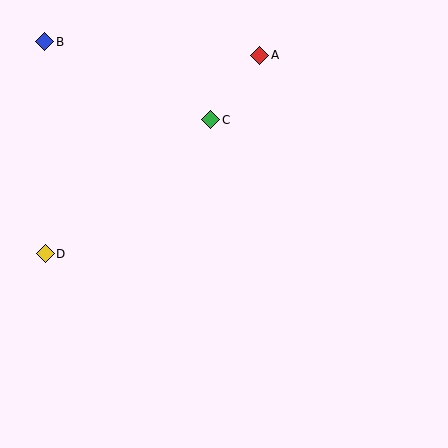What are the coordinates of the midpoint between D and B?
The midpoint between D and B is at (45, 148).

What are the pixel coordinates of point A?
Point A is at (260, 55).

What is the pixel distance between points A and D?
The distance between A and D is 292 pixels.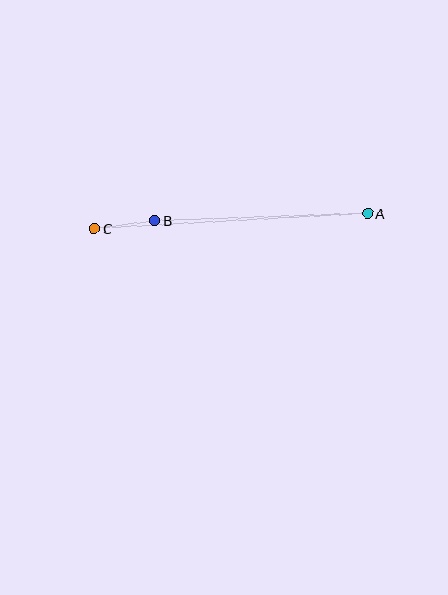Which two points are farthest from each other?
Points A and C are farthest from each other.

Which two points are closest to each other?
Points B and C are closest to each other.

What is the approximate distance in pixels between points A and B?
The distance between A and B is approximately 213 pixels.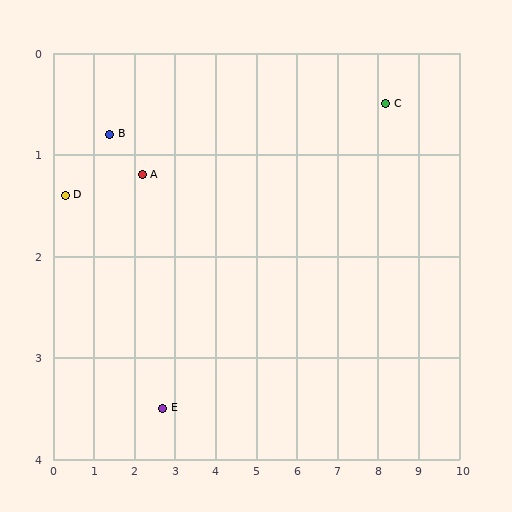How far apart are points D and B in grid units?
Points D and B are about 1.3 grid units apart.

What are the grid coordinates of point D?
Point D is at approximately (0.3, 1.4).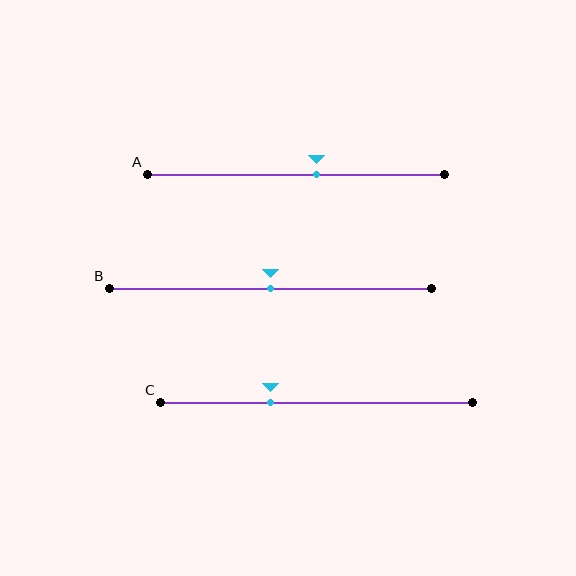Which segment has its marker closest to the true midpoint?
Segment B has its marker closest to the true midpoint.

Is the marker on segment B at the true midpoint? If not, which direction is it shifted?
Yes, the marker on segment B is at the true midpoint.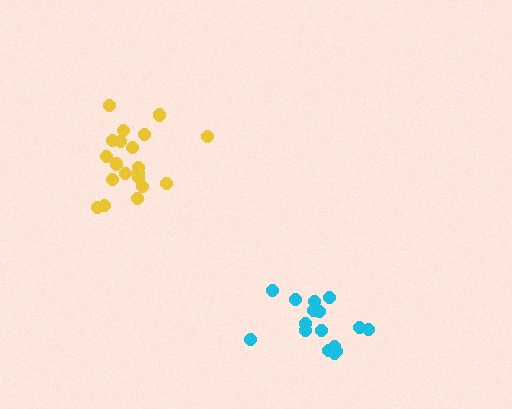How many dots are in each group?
Group 1: 20 dots, Group 2: 16 dots (36 total).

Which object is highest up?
The yellow cluster is topmost.